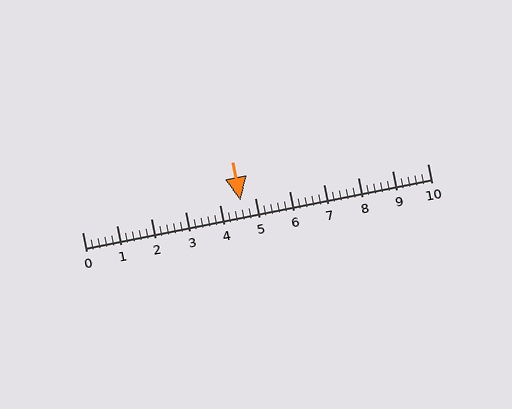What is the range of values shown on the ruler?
The ruler shows values from 0 to 10.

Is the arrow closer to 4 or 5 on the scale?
The arrow is closer to 5.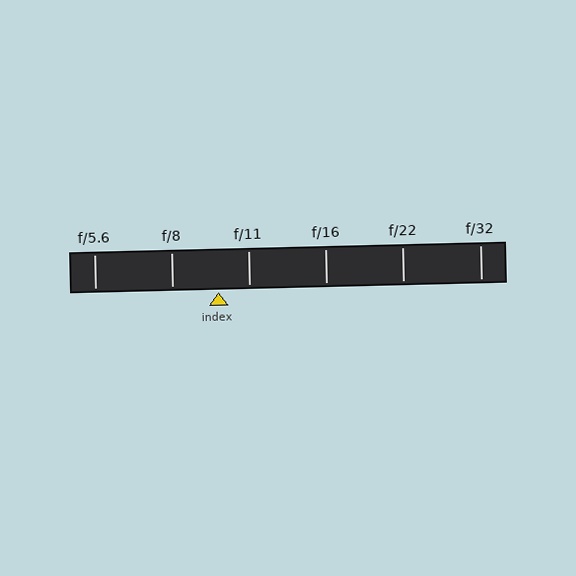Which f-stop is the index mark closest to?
The index mark is closest to f/11.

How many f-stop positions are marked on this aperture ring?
There are 6 f-stop positions marked.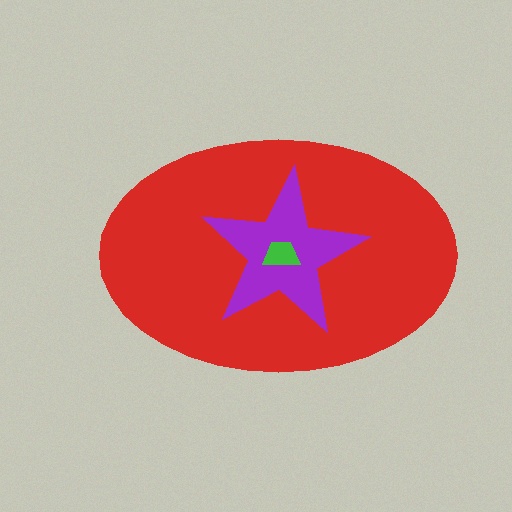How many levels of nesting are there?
3.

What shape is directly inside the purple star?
The green trapezoid.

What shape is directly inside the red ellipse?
The purple star.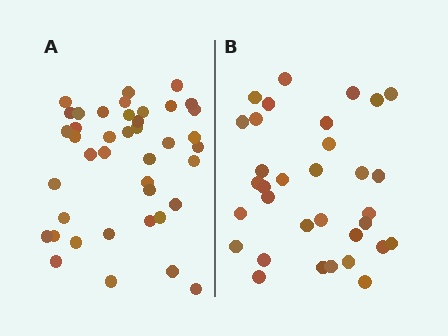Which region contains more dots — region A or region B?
Region A (the left region) has more dots.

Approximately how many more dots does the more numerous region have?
Region A has roughly 8 or so more dots than region B.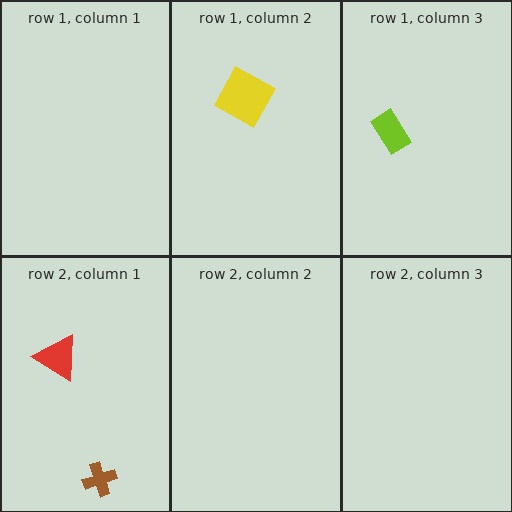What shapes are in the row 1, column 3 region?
The lime rectangle.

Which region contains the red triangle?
The row 2, column 1 region.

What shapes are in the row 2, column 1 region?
The brown cross, the red triangle.